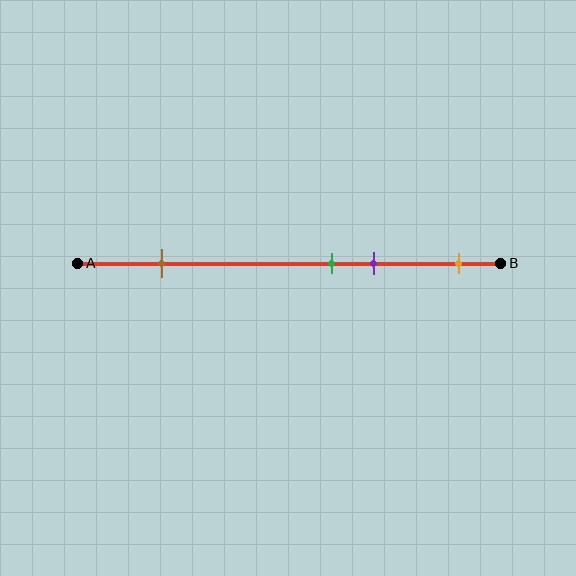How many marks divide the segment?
There are 4 marks dividing the segment.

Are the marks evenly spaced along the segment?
No, the marks are not evenly spaced.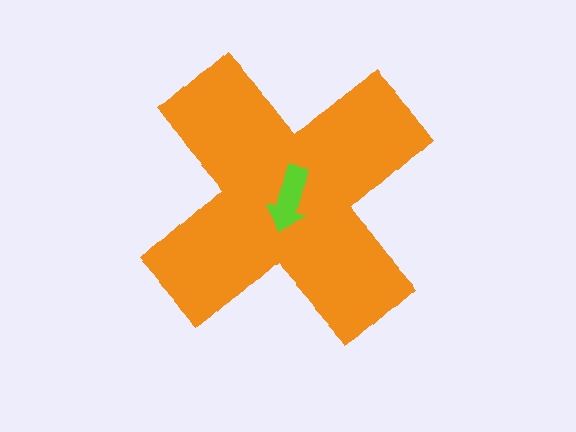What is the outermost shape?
The orange cross.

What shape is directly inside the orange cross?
The lime arrow.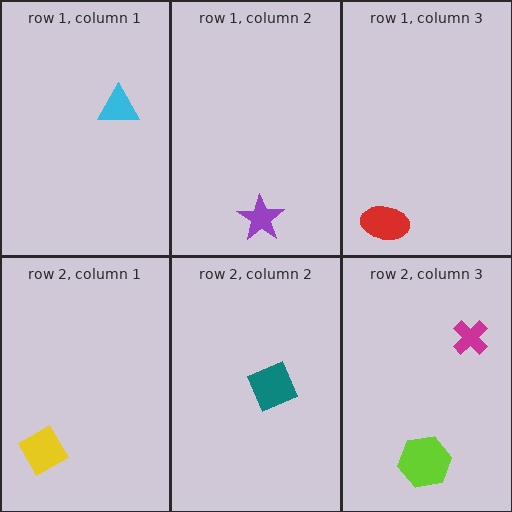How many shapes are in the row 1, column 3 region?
1.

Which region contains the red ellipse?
The row 1, column 3 region.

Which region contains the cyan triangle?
The row 1, column 1 region.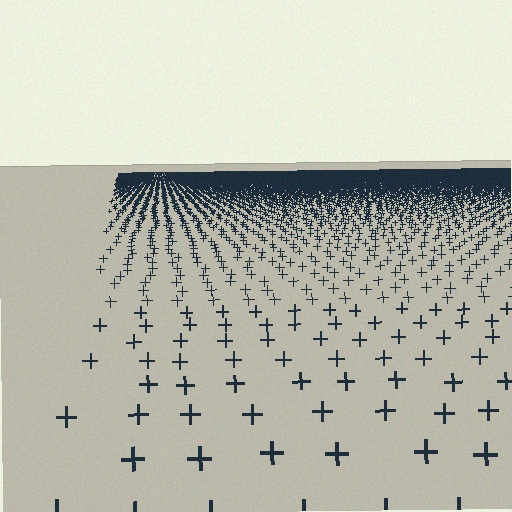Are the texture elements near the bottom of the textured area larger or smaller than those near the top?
Larger. Near the bottom, elements are closer to the viewer and appear at a bigger on-screen size.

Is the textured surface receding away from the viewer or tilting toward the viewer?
The surface is receding away from the viewer. Texture elements get smaller and denser toward the top.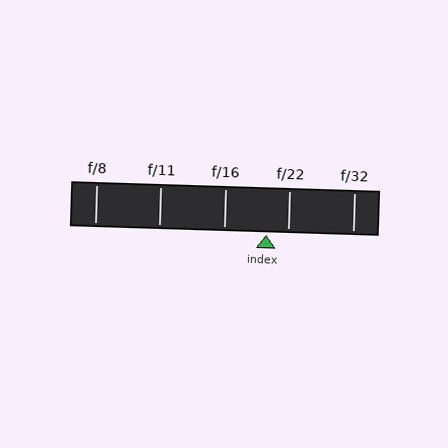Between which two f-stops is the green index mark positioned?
The index mark is between f/16 and f/22.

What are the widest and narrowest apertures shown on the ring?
The widest aperture shown is f/8 and the narrowest is f/32.